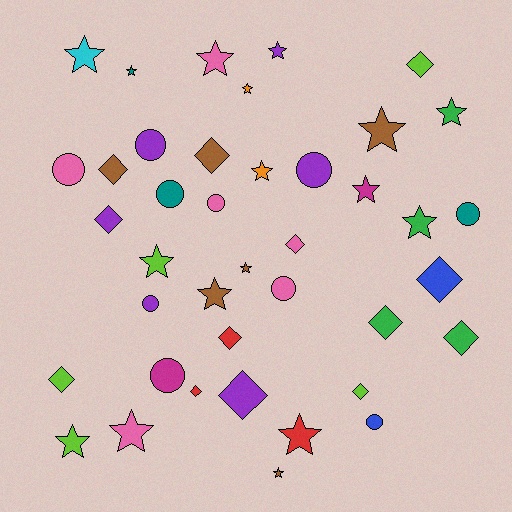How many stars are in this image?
There are 17 stars.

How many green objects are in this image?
There are 4 green objects.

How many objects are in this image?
There are 40 objects.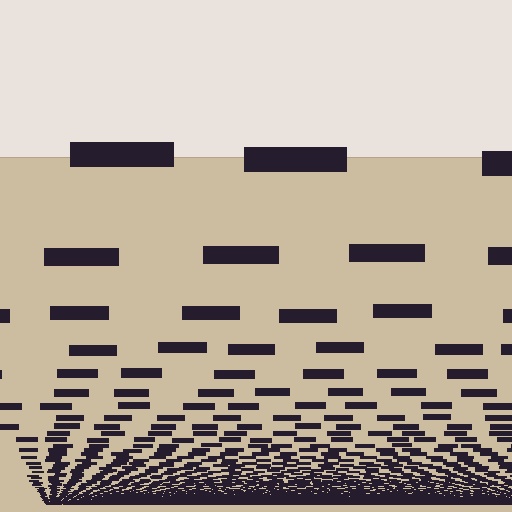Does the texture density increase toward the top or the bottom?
Density increases toward the bottom.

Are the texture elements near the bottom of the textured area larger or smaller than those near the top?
Smaller. The gradient is inverted — elements near the bottom are smaller and denser.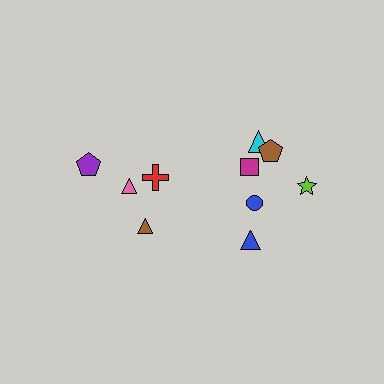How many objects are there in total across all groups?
There are 10 objects.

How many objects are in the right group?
There are 6 objects.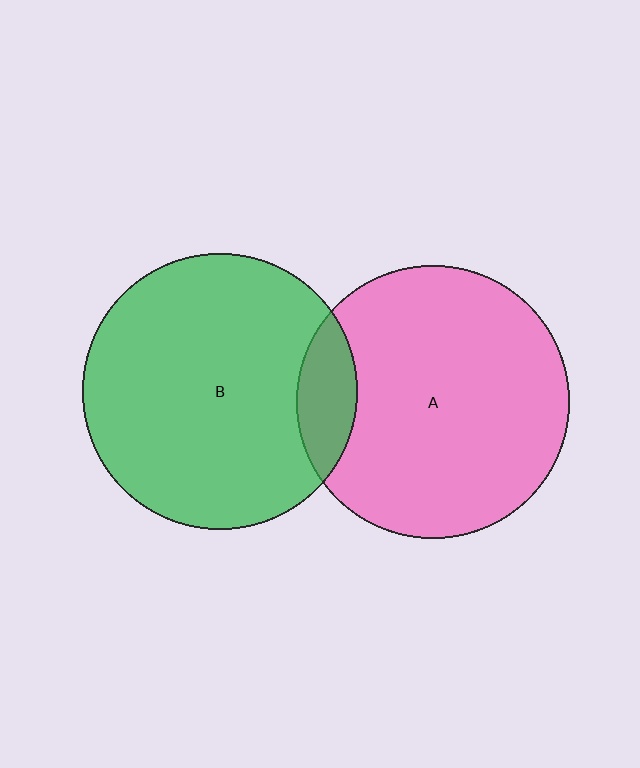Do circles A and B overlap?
Yes.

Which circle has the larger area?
Circle B (green).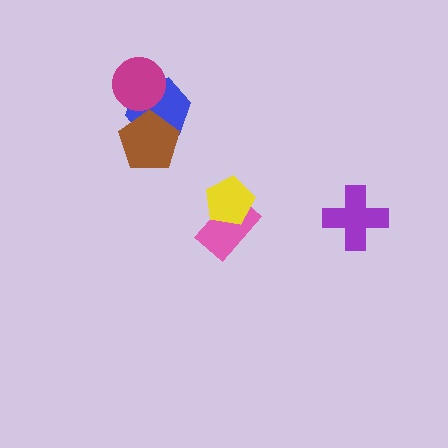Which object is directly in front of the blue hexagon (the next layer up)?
The magenta circle is directly in front of the blue hexagon.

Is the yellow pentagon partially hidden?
No, no other shape covers it.